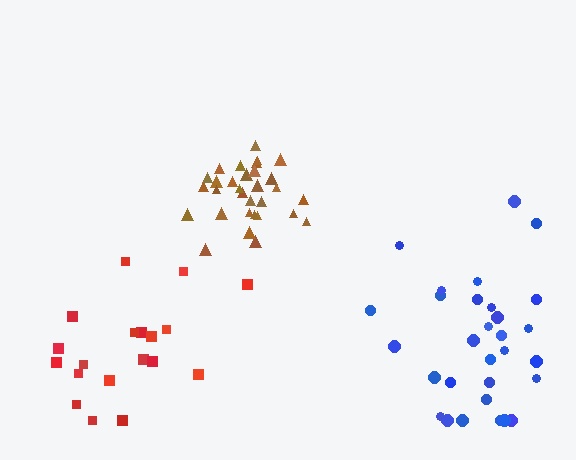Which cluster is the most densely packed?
Brown.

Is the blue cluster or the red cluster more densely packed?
Blue.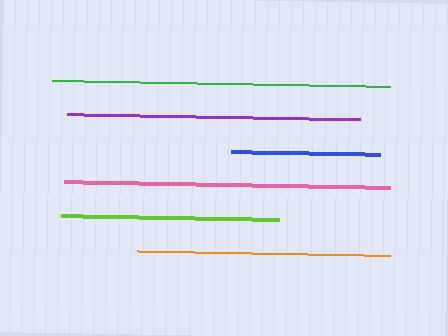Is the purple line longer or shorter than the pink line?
The pink line is longer than the purple line.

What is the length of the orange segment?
The orange segment is approximately 254 pixels long.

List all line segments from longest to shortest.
From longest to shortest: green, pink, purple, orange, lime, blue.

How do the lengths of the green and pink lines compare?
The green and pink lines are approximately the same length.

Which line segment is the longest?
The green line is the longest at approximately 339 pixels.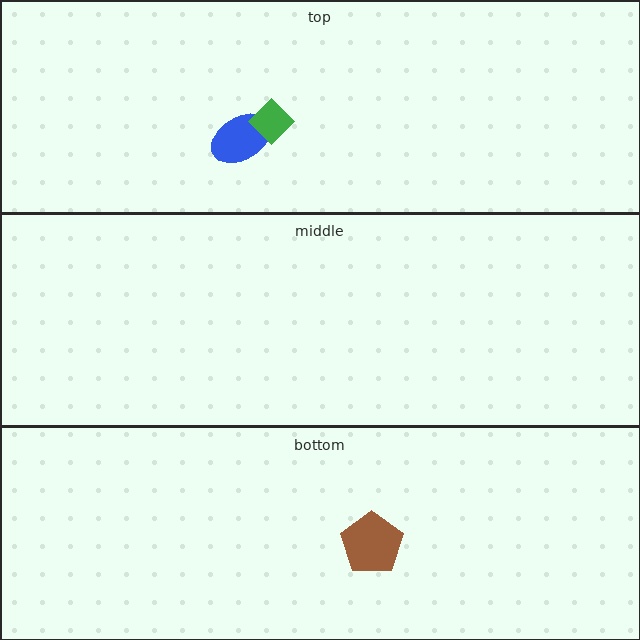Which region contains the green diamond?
The top region.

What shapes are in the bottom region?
The brown pentagon.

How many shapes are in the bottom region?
1.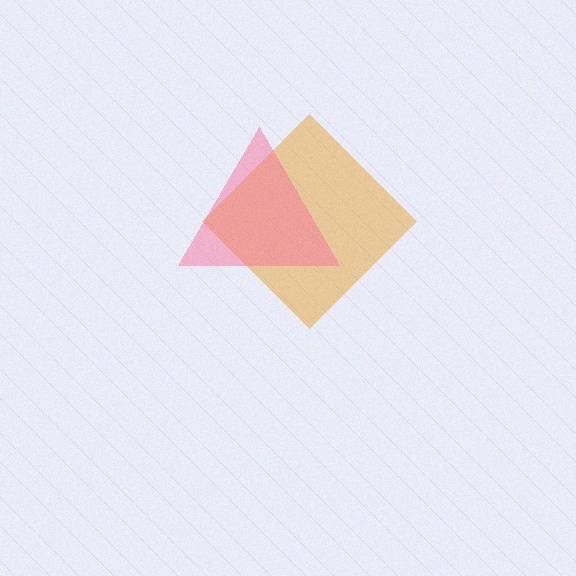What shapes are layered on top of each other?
The layered shapes are: an orange diamond, a pink triangle.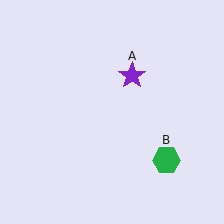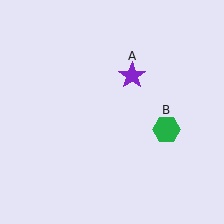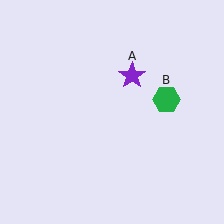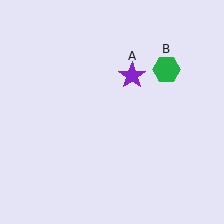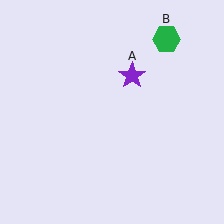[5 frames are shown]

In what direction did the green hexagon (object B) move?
The green hexagon (object B) moved up.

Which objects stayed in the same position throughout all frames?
Purple star (object A) remained stationary.